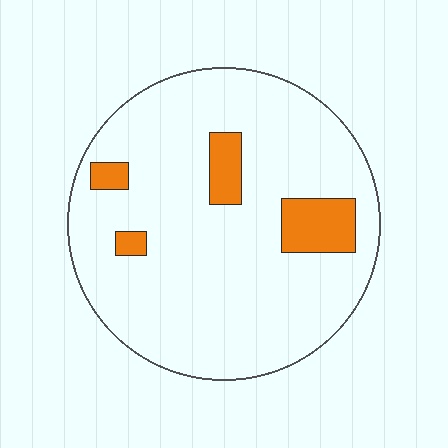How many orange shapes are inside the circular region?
4.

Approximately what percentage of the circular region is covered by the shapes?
Approximately 10%.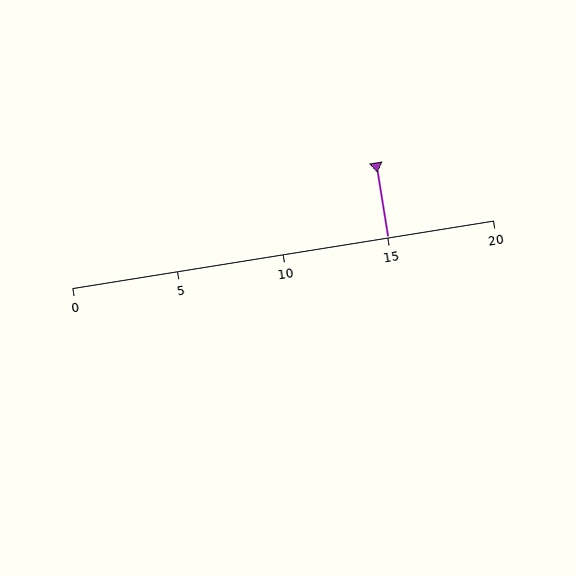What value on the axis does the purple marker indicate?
The marker indicates approximately 15.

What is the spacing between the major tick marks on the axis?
The major ticks are spaced 5 apart.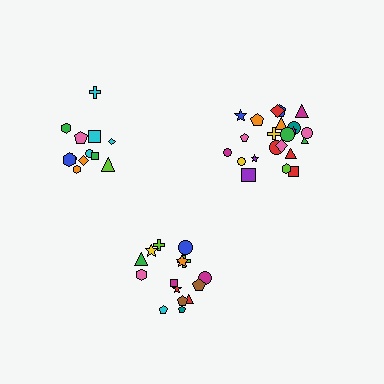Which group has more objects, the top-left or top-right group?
The top-right group.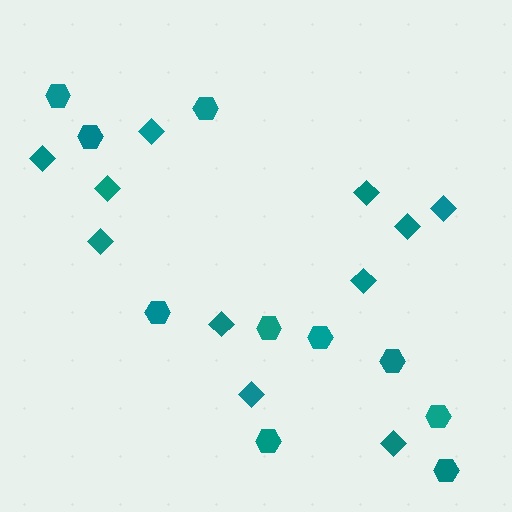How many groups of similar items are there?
There are 2 groups: one group of diamonds (11) and one group of hexagons (10).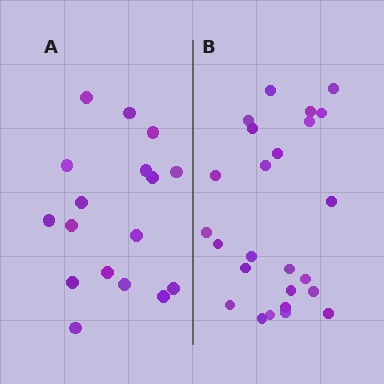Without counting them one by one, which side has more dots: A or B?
Region B (the right region) has more dots.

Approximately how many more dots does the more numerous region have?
Region B has roughly 8 or so more dots than region A.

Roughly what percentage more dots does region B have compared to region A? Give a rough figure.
About 45% more.